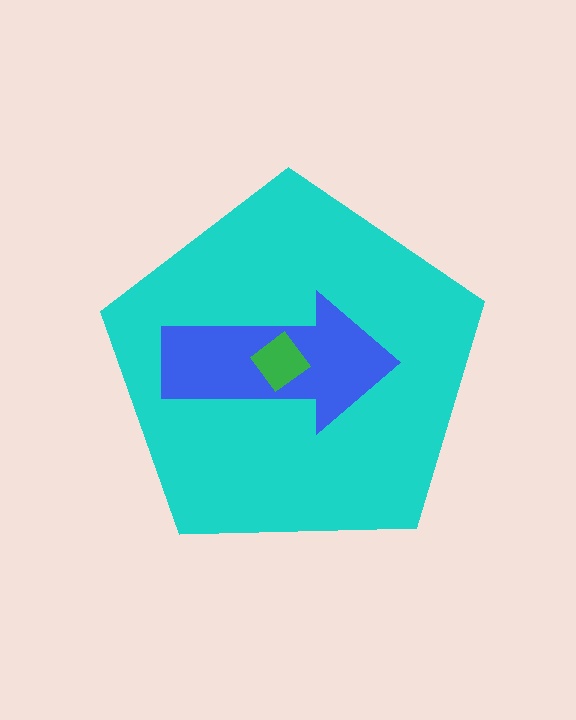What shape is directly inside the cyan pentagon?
The blue arrow.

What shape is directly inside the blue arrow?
The green diamond.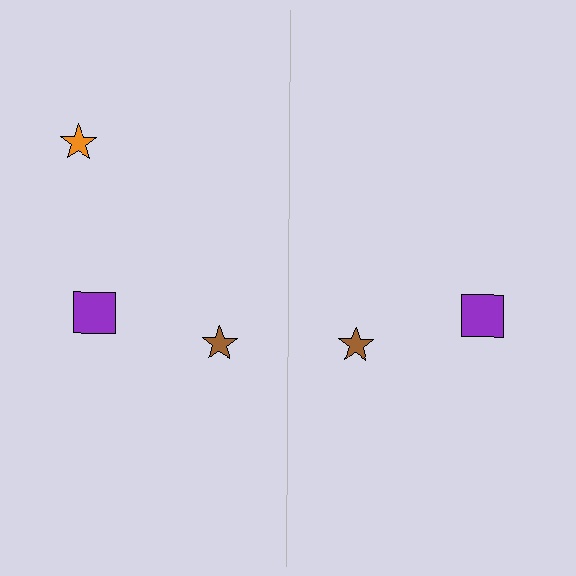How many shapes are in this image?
There are 5 shapes in this image.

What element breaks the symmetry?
A orange star is missing from the right side.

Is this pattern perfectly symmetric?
No, the pattern is not perfectly symmetric. A orange star is missing from the right side.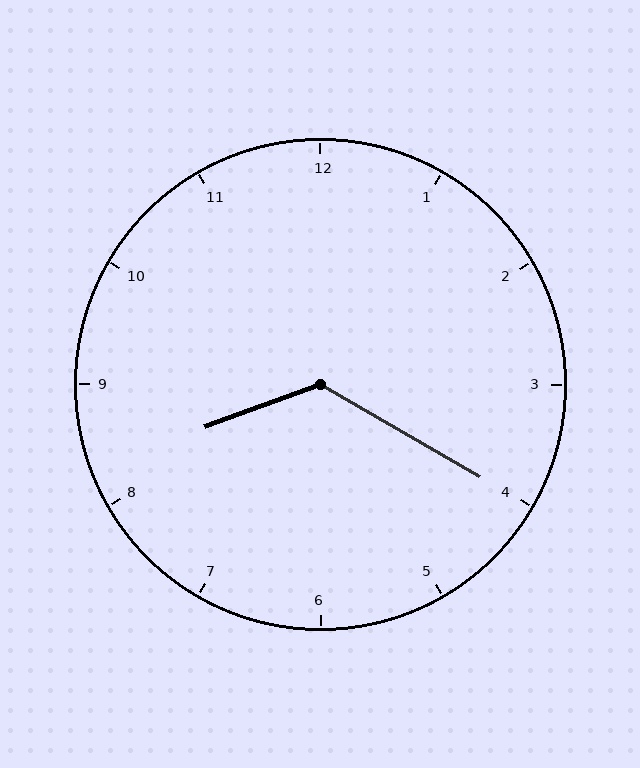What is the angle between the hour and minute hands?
Approximately 130 degrees.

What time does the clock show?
8:20.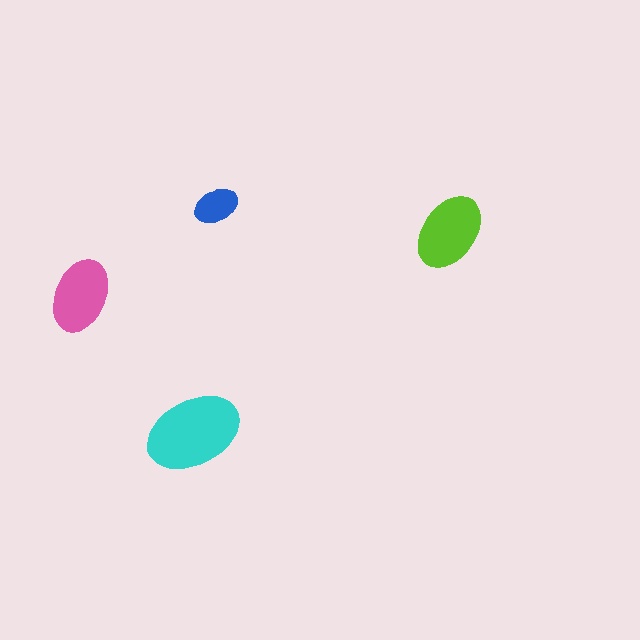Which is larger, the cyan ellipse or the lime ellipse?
The cyan one.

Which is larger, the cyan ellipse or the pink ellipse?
The cyan one.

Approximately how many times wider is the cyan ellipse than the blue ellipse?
About 2 times wider.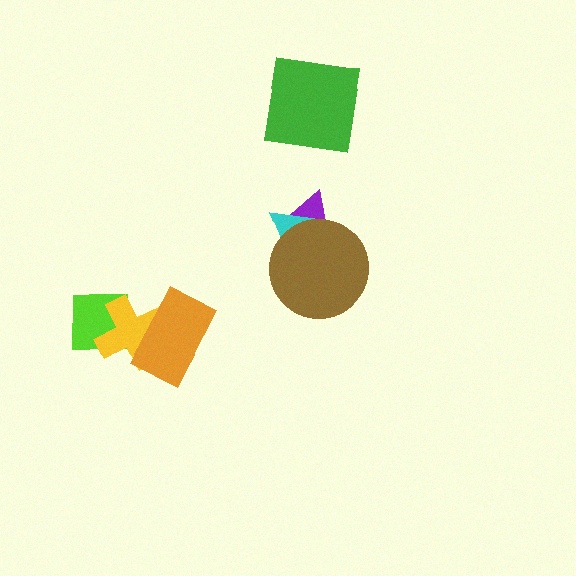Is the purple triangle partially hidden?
Yes, it is partially covered by another shape.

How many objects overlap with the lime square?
1 object overlaps with the lime square.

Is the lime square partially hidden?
Yes, it is partially covered by another shape.